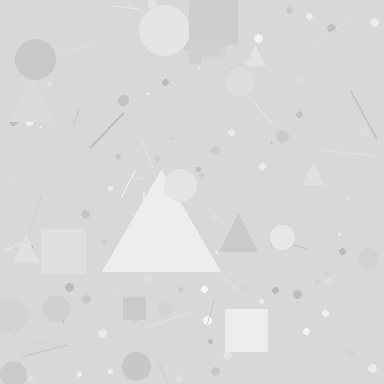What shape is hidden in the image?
A triangle is hidden in the image.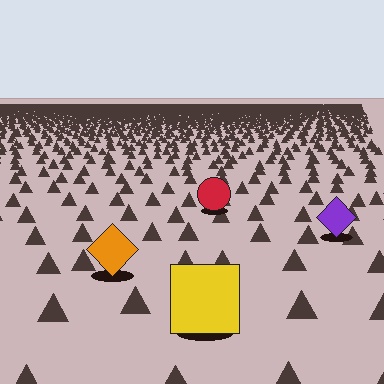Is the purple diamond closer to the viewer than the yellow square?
No. The yellow square is closer — you can tell from the texture gradient: the ground texture is coarser near it.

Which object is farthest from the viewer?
The red circle is farthest from the viewer. It appears smaller and the ground texture around it is denser.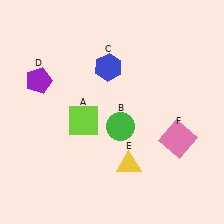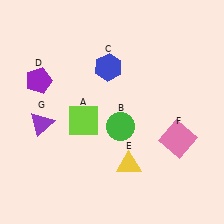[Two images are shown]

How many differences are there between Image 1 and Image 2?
There is 1 difference between the two images.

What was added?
A purple triangle (G) was added in Image 2.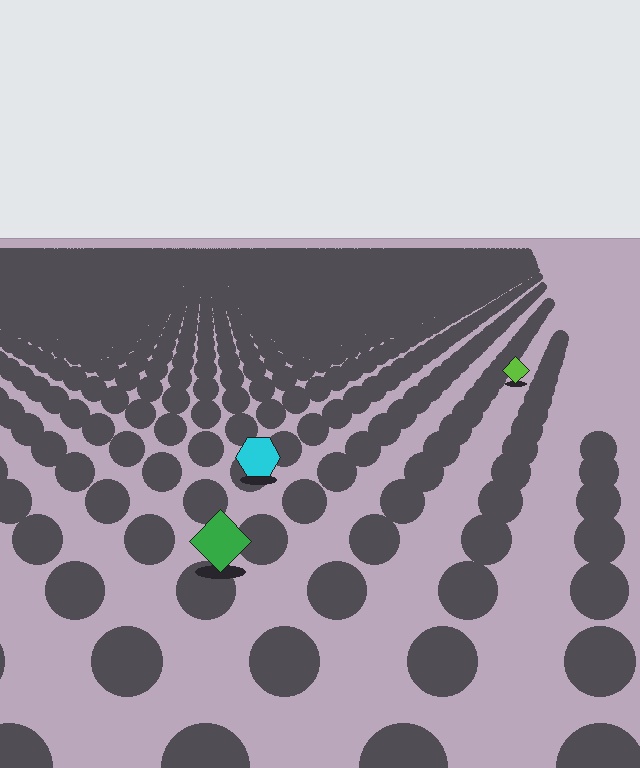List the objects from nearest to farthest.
From nearest to farthest: the green diamond, the cyan hexagon, the lime diamond.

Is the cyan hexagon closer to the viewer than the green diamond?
No. The green diamond is closer — you can tell from the texture gradient: the ground texture is coarser near it.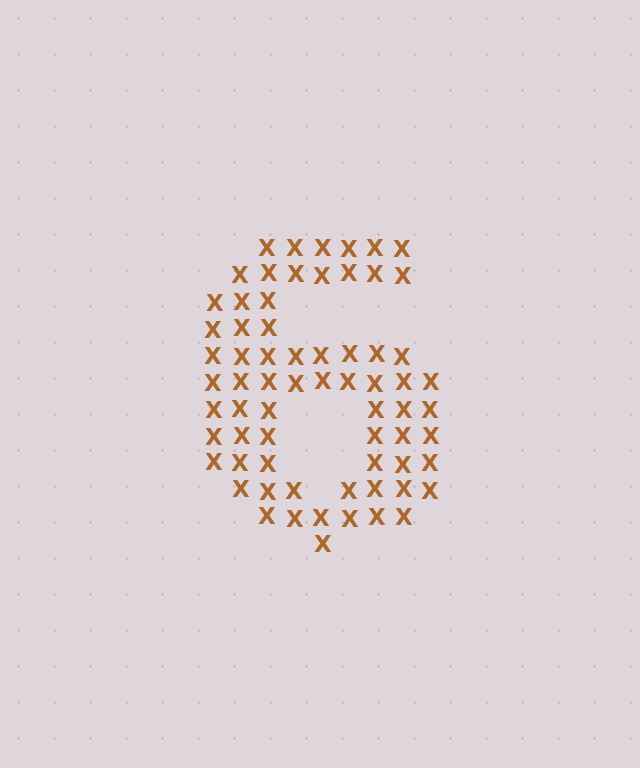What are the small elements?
The small elements are letter X's.